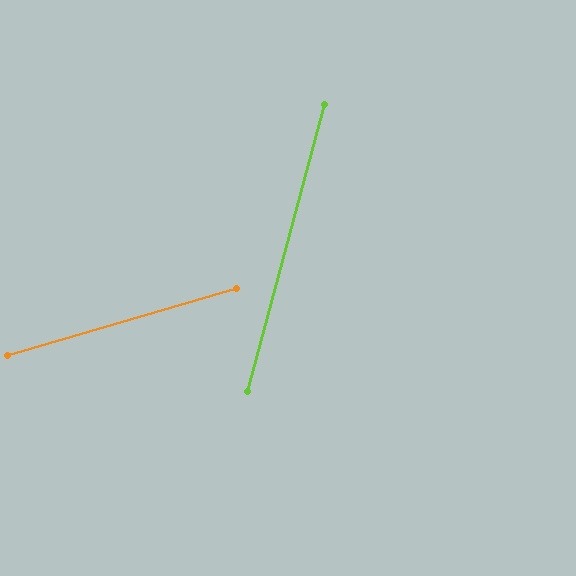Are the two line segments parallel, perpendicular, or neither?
Neither parallel nor perpendicular — they differ by about 59°.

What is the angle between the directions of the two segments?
Approximately 59 degrees.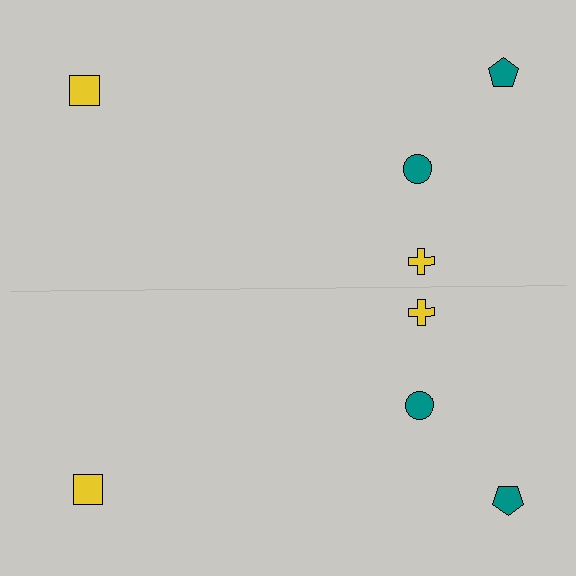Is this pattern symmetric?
Yes, this pattern has bilateral (reflection) symmetry.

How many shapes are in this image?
There are 8 shapes in this image.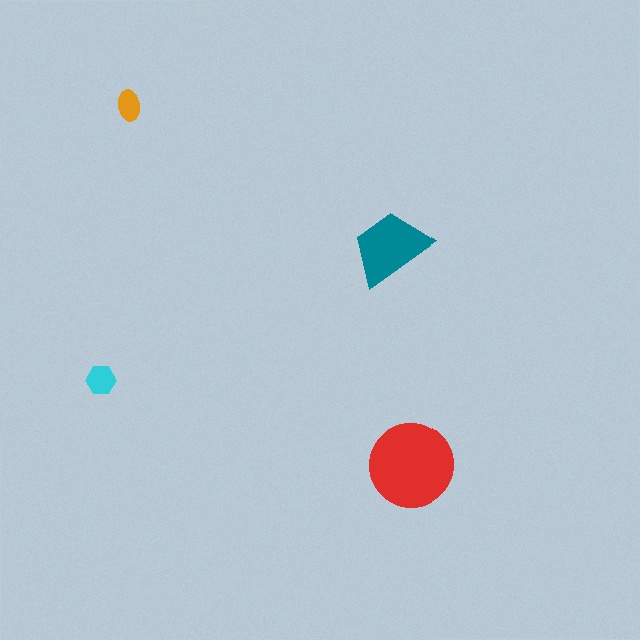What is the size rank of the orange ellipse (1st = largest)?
4th.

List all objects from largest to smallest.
The red circle, the teal trapezoid, the cyan hexagon, the orange ellipse.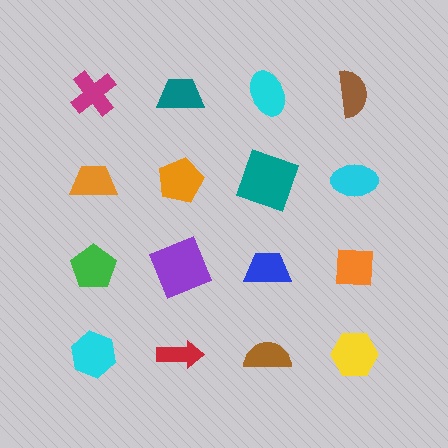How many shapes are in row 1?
4 shapes.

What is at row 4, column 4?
A yellow hexagon.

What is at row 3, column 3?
A blue trapezoid.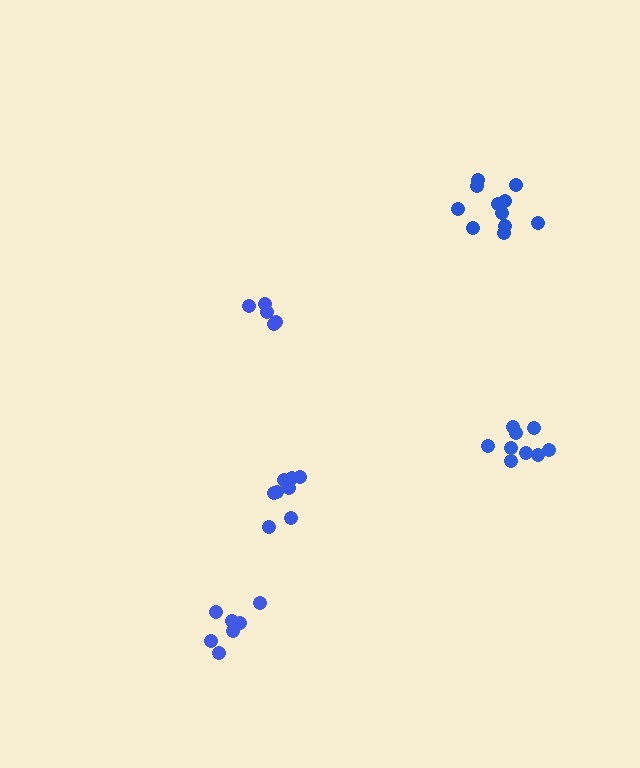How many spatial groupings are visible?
There are 5 spatial groupings.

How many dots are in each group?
Group 1: 7 dots, Group 2: 8 dots, Group 3: 9 dots, Group 4: 5 dots, Group 5: 11 dots (40 total).